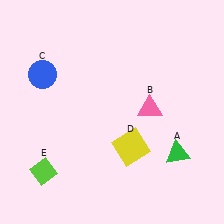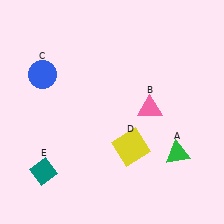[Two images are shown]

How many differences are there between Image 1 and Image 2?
There is 1 difference between the two images.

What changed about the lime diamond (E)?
In Image 1, E is lime. In Image 2, it changed to teal.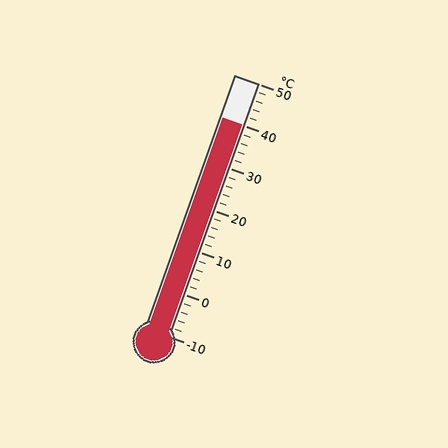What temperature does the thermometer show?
The thermometer shows approximately 40°C.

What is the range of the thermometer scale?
The thermometer scale ranges from -10°C to 50°C.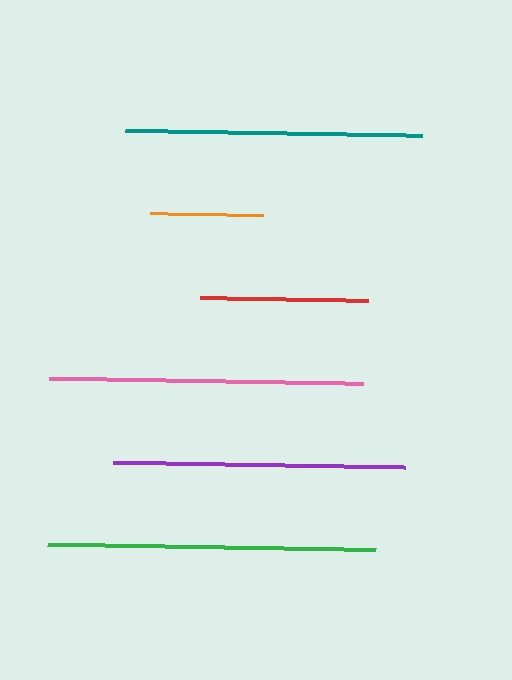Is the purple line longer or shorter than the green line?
The green line is longer than the purple line.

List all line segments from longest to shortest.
From longest to shortest: green, pink, teal, purple, red, orange.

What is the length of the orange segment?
The orange segment is approximately 113 pixels long.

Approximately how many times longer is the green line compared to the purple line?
The green line is approximately 1.1 times the length of the purple line.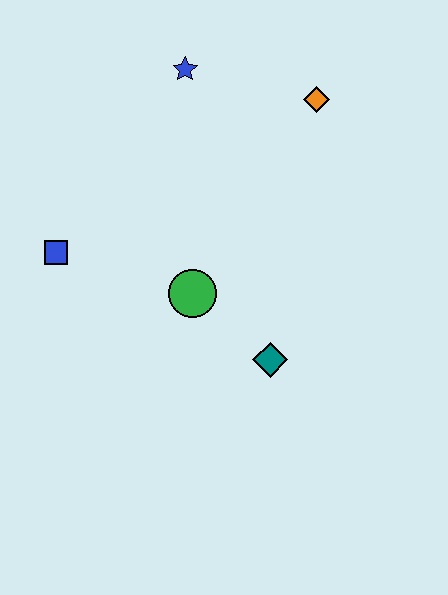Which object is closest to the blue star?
The orange diamond is closest to the blue star.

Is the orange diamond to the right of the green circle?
Yes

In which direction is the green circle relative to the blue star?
The green circle is below the blue star.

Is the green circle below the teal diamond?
No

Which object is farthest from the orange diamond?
The blue square is farthest from the orange diamond.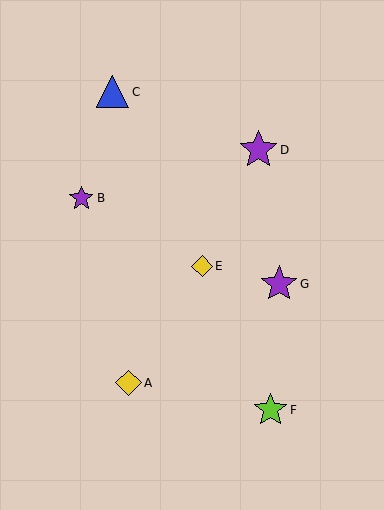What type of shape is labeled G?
Shape G is a purple star.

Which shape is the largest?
The purple star (labeled D) is the largest.